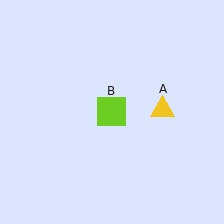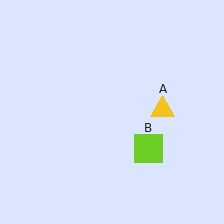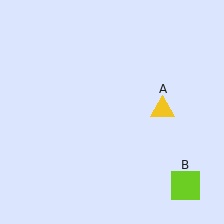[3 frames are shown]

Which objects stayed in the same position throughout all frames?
Yellow triangle (object A) remained stationary.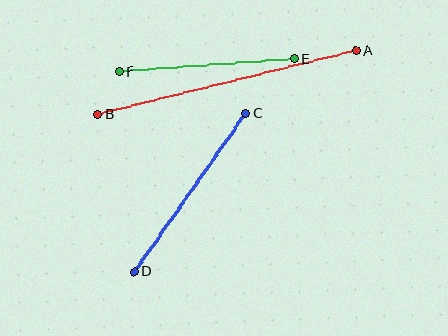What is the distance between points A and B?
The distance is approximately 266 pixels.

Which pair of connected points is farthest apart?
Points A and B are farthest apart.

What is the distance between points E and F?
The distance is approximately 175 pixels.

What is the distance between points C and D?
The distance is approximately 194 pixels.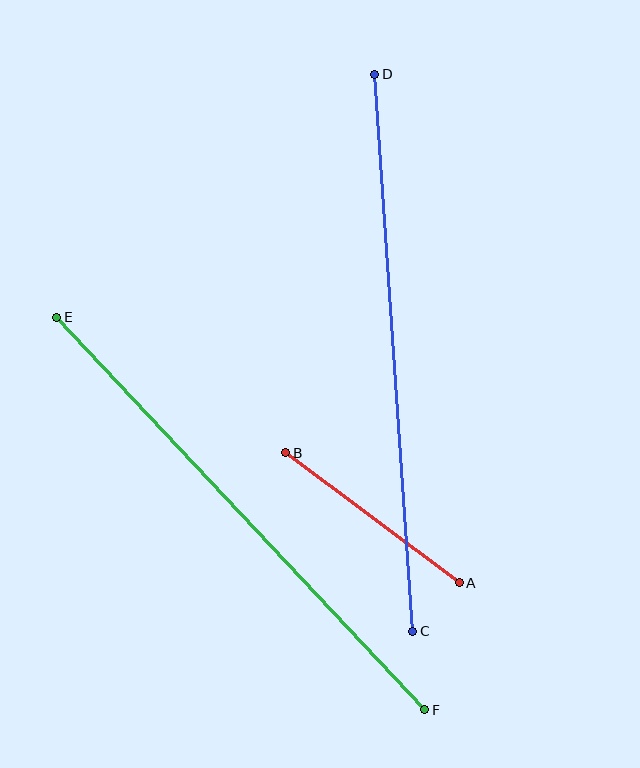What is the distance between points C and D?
The distance is approximately 558 pixels.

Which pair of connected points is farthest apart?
Points C and D are farthest apart.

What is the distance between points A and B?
The distance is approximately 217 pixels.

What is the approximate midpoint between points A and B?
The midpoint is at approximately (373, 518) pixels.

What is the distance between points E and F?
The distance is approximately 538 pixels.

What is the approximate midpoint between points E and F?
The midpoint is at approximately (241, 513) pixels.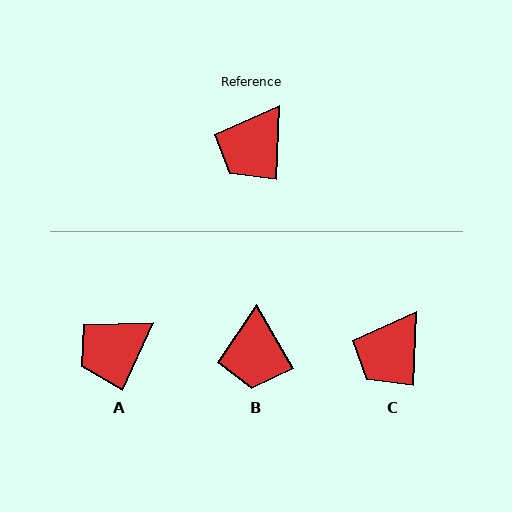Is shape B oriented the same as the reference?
No, it is off by about 32 degrees.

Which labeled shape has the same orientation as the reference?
C.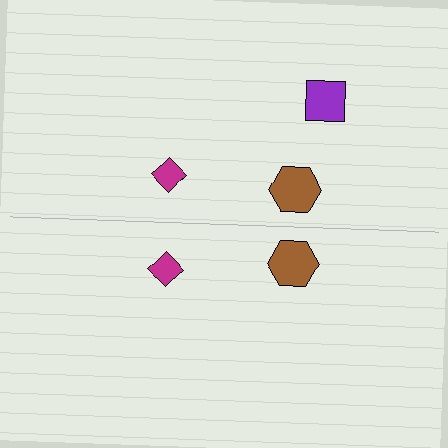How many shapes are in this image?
There are 5 shapes in this image.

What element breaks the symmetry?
A purple square is missing from the bottom side.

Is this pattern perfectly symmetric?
No, the pattern is not perfectly symmetric. A purple square is missing from the bottom side.